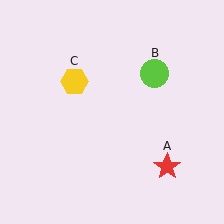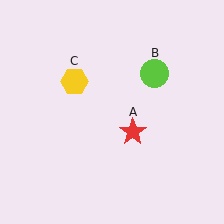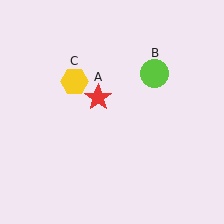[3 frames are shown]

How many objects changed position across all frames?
1 object changed position: red star (object A).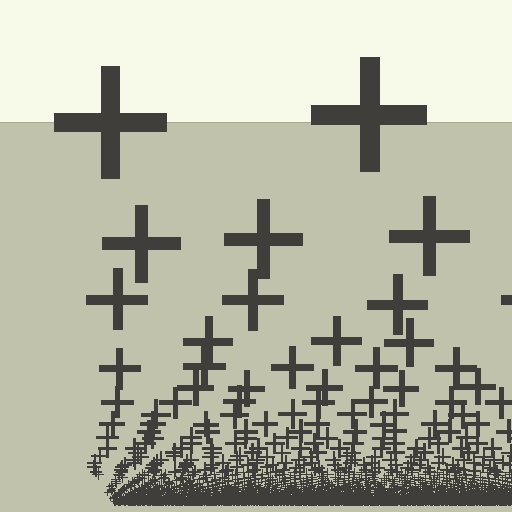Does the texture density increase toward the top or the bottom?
Density increases toward the bottom.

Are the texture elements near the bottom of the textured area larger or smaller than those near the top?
Smaller. The gradient is inverted — elements near the bottom are smaller and denser.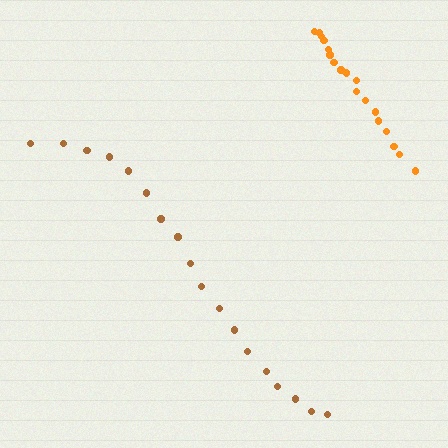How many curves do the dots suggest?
There are 2 distinct paths.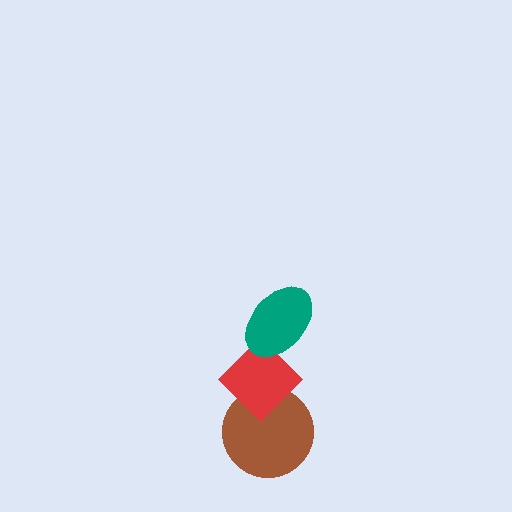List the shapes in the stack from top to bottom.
From top to bottom: the teal ellipse, the red diamond, the brown circle.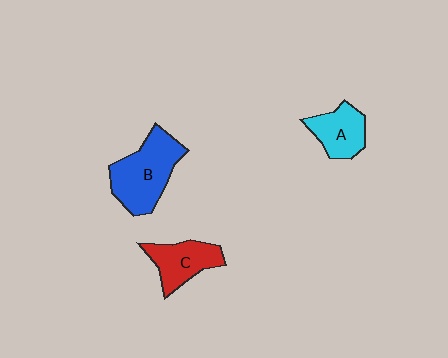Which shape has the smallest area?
Shape A (cyan).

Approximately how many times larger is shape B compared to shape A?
Approximately 1.7 times.